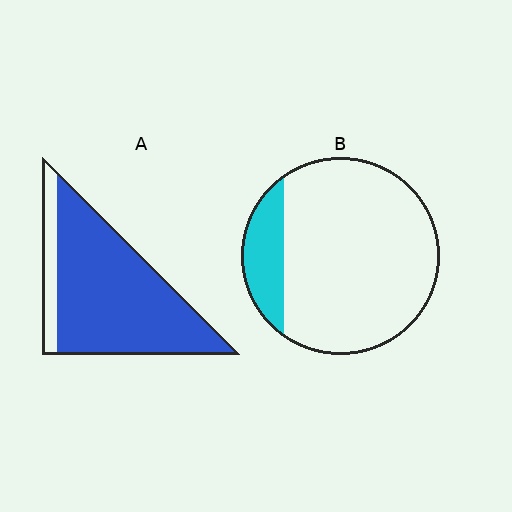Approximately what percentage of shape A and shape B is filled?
A is approximately 85% and B is approximately 15%.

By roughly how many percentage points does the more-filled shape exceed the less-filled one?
By roughly 70 percentage points (A over B).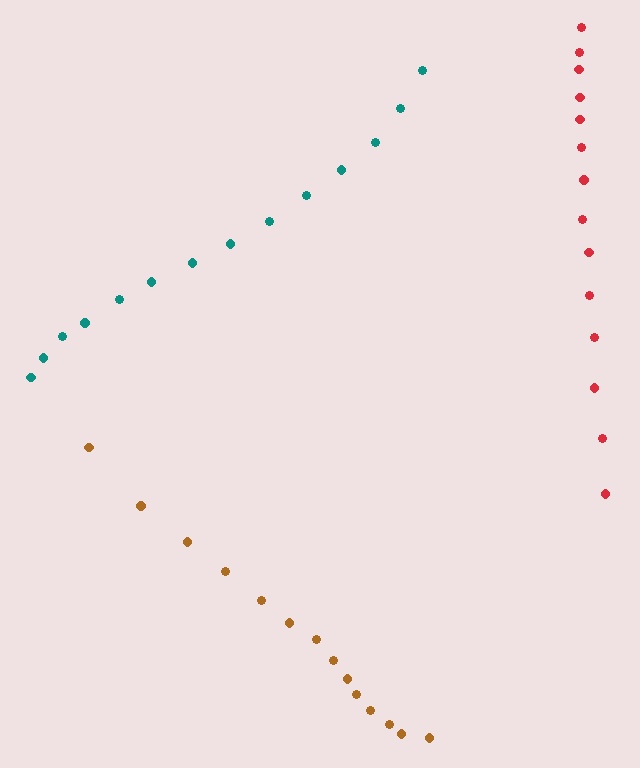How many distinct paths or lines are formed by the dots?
There are 3 distinct paths.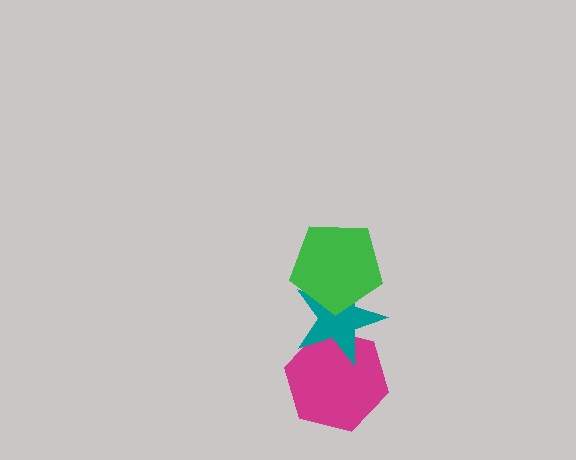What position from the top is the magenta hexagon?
The magenta hexagon is 3rd from the top.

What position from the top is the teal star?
The teal star is 2nd from the top.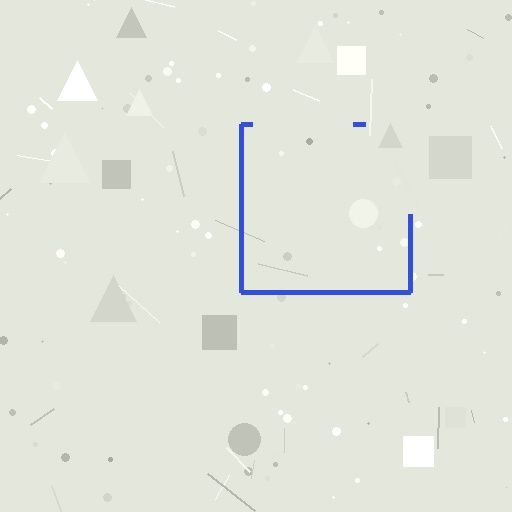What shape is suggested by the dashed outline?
The dashed outline suggests a square.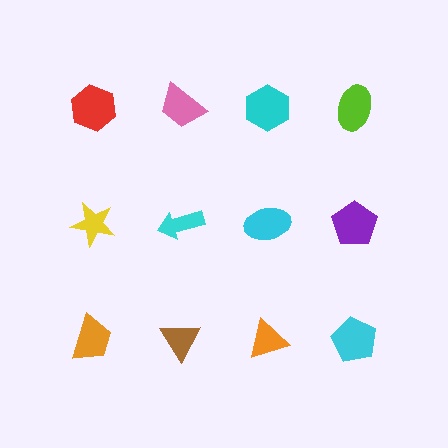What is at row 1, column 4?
A lime ellipse.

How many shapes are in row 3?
4 shapes.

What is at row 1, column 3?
A cyan hexagon.